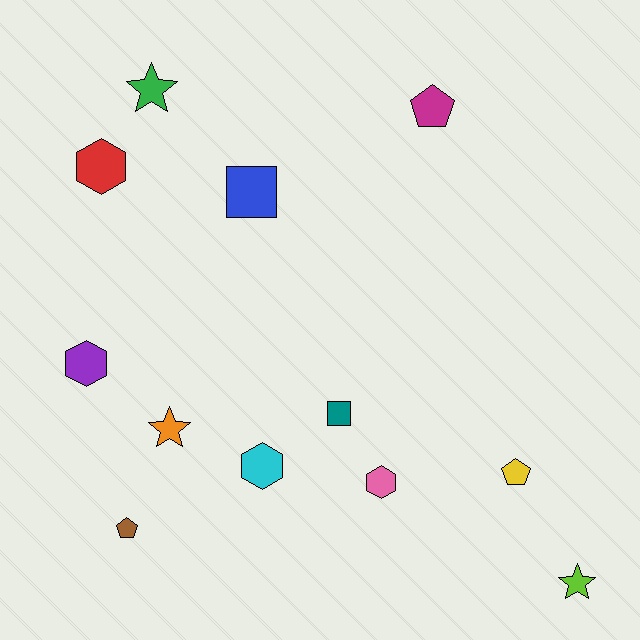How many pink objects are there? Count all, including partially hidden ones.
There is 1 pink object.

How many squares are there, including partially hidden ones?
There are 2 squares.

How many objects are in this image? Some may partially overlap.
There are 12 objects.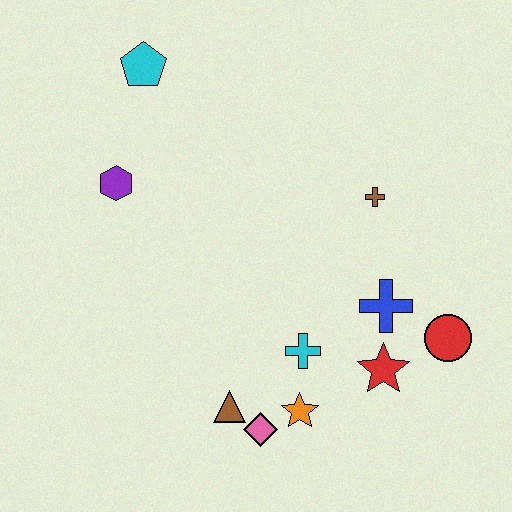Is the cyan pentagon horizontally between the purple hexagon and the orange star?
Yes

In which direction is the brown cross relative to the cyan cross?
The brown cross is above the cyan cross.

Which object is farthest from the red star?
The cyan pentagon is farthest from the red star.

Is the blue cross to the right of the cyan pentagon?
Yes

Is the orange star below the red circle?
Yes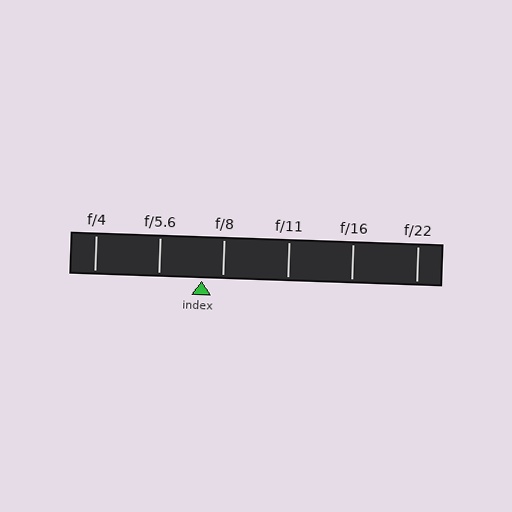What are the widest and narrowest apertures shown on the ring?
The widest aperture shown is f/4 and the narrowest is f/22.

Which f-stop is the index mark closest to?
The index mark is closest to f/8.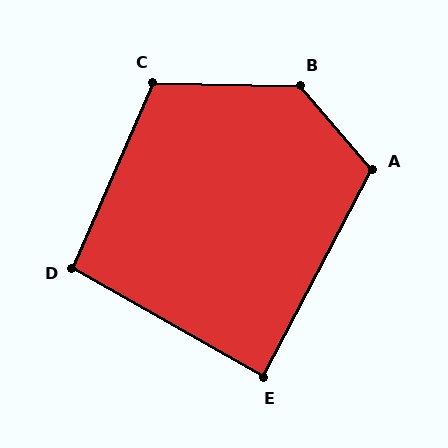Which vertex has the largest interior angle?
B, at approximately 132 degrees.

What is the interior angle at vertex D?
Approximately 96 degrees (obtuse).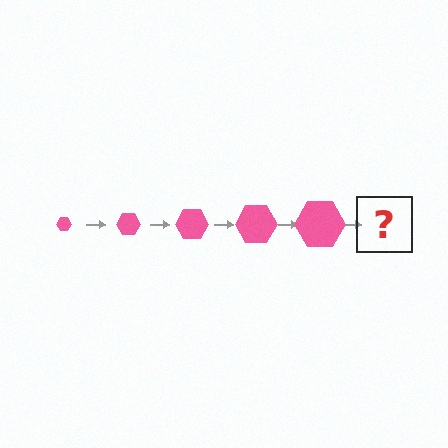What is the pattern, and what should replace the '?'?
The pattern is that the hexagon gets progressively larger each step. The '?' should be a pink hexagon, larger than the previous one.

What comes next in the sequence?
The next element should be a pink hexagon, larger than the previous one.